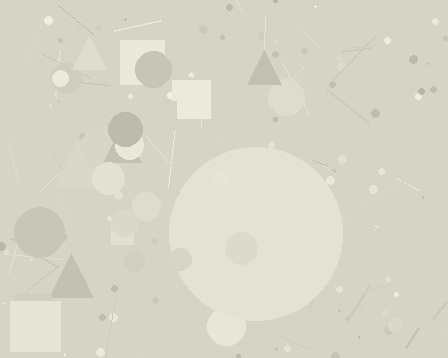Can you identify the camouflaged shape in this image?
The camouflaged shape is a circle.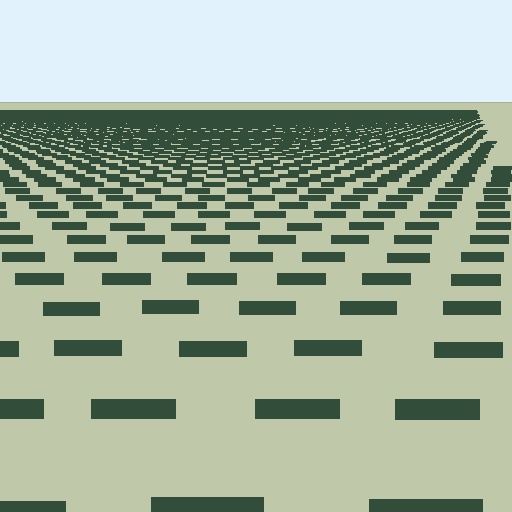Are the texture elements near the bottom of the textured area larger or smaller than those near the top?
Larger. Near the bottom, elements are closer to the viewer and appear at a bigger on-screen size.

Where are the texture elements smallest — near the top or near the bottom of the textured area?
Near the top.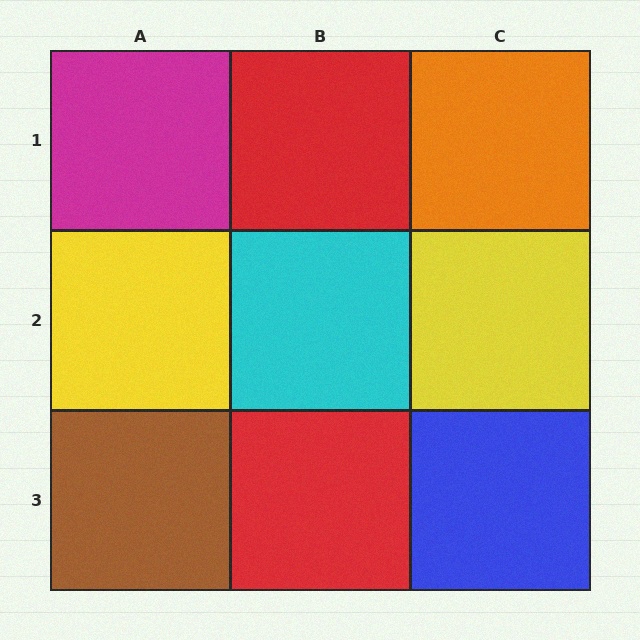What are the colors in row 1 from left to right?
Magenta, red, orange.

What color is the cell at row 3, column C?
Blue.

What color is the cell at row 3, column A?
Brown.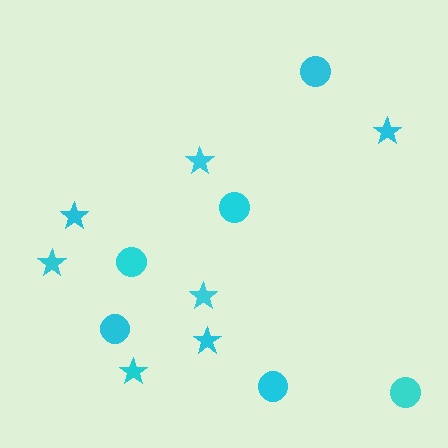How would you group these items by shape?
There are 2 groups: one group of stars (7) and one group of circles (6).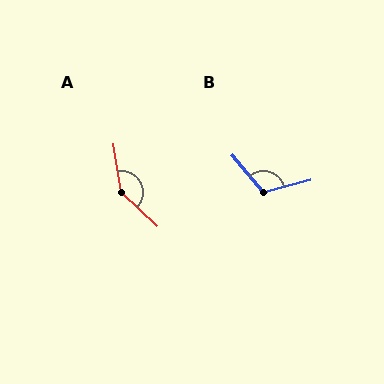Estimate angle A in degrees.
Approximately 142 degrees.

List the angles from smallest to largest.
B (116°), A (142°).